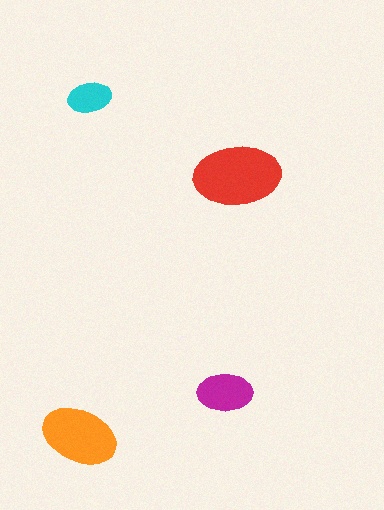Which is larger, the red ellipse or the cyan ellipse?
The red one.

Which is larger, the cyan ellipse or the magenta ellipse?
The magenta one.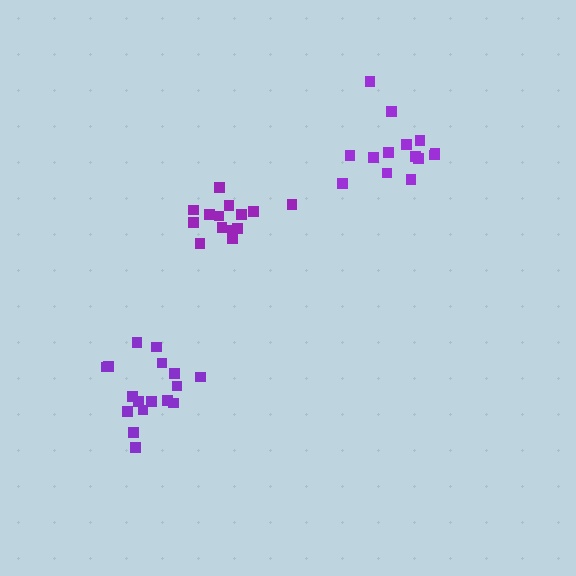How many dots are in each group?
Group 1: 14 dots, Group 2: 17 dots, Group 3: 14 dots (45 total).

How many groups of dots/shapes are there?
There are 3 groups.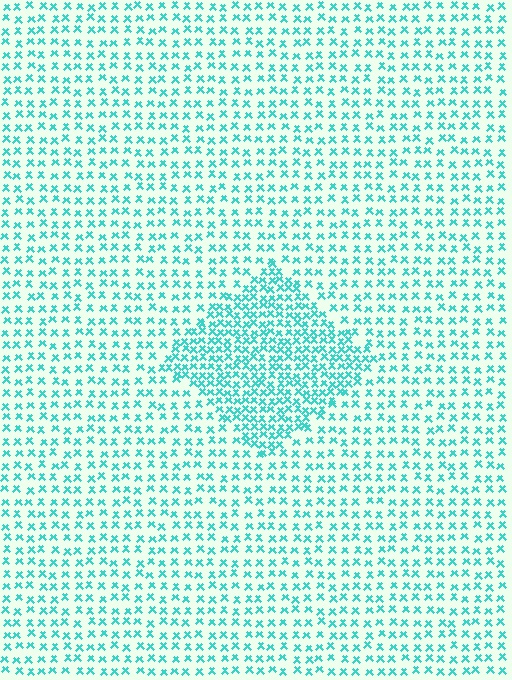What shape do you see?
I see a diamond.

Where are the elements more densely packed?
The elements are more densely packed inside the diamond boundary.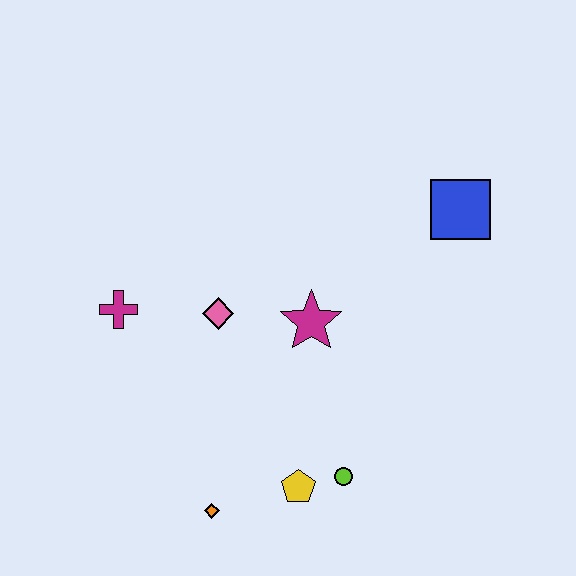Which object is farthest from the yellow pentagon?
The blue square is farthest from the yellow pentagon.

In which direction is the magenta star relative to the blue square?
The magenta star is to the left of the blue square.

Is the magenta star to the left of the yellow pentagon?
No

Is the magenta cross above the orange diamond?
Yes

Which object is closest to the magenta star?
The pink diamond is closest to the magenta star.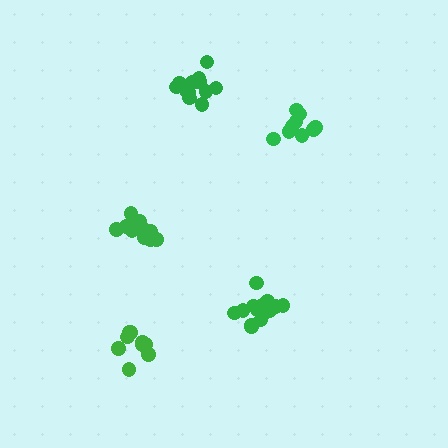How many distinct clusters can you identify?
There are 5 distinct clusters.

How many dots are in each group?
Group 1: 15 dots, Group 2: 9 dots, Group 3: 9 dots, Group 4: 12 dots, Group 5: 12 dots (57 total).